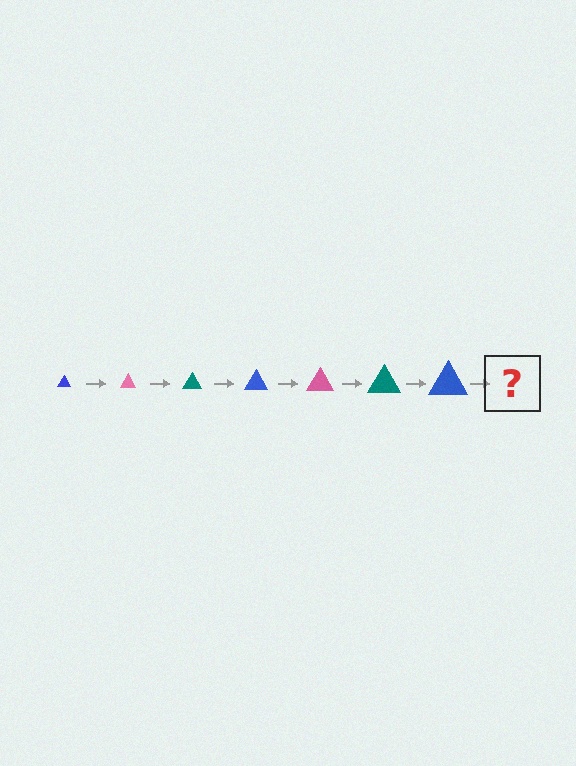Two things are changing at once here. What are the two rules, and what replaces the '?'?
The two rules are that the triangle grows larger each step and the color cycles through blue, pink, and teal. The '?' should be a pink triangle, larger than the previous one.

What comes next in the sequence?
The next element should be a pink triangle, larger than the previous one.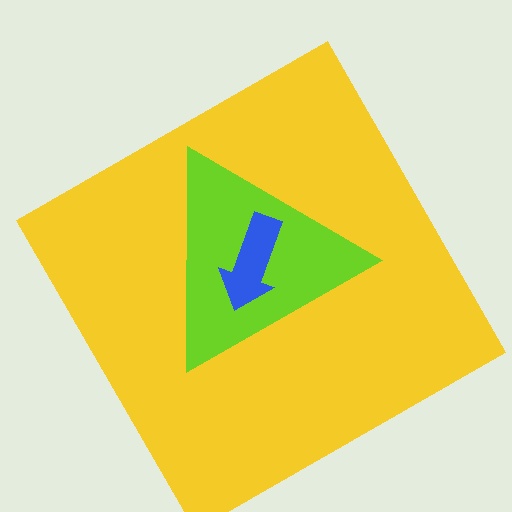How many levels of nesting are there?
3.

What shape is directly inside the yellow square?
The lime triangle.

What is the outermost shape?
The yellow square.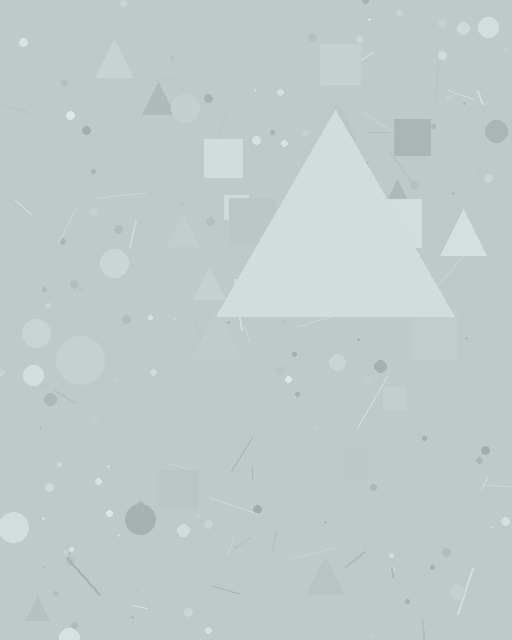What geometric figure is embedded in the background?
A triangle is embedded in the background.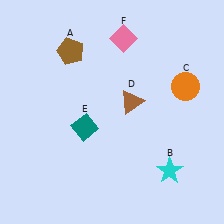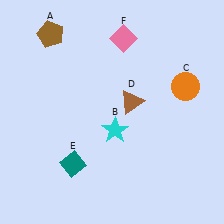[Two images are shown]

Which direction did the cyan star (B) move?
The cyan star (B) moved left.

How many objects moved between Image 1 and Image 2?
3 objects moved between the two images.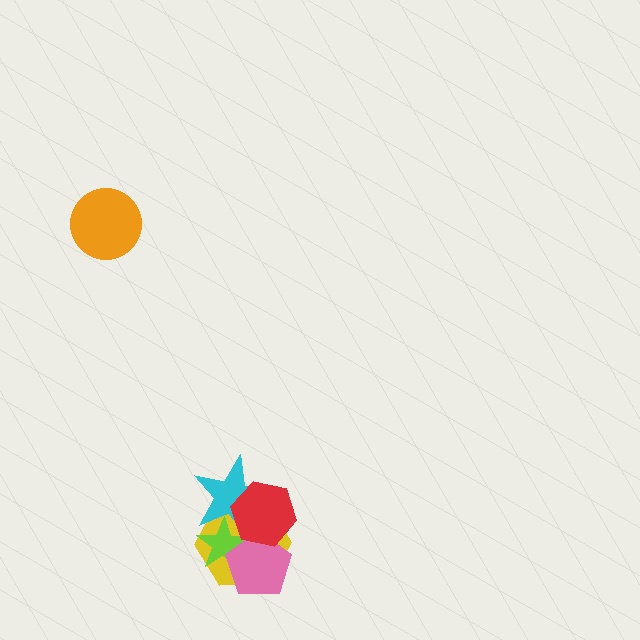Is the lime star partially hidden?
Yes, it is partially covered by another shape.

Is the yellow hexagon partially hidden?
Yes, it is partially covered by another shape.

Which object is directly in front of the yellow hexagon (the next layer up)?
The cyan star is directly in front of the yellow hexagon.